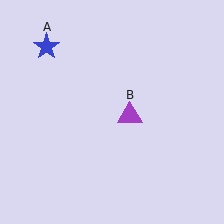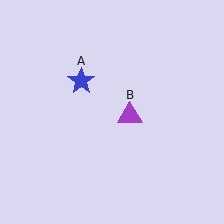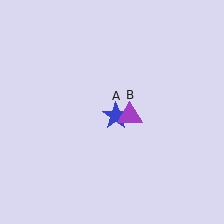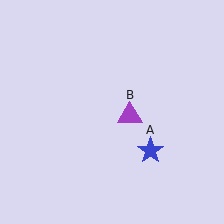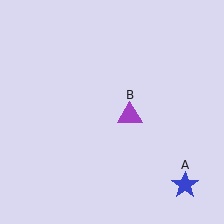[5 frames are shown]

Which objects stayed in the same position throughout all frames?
Purple triangle (object B) remained stationary.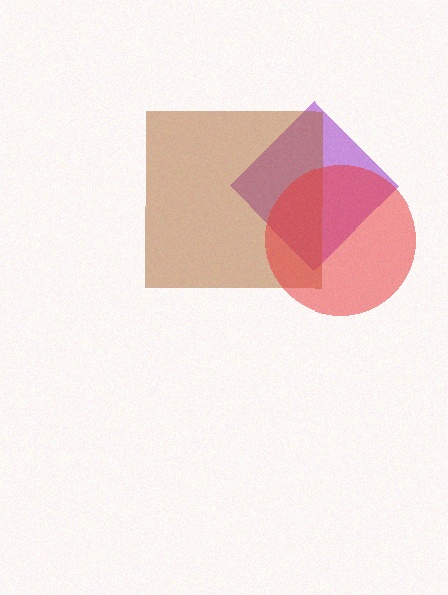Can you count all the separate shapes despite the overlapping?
Yes, there are 3 separate shapes.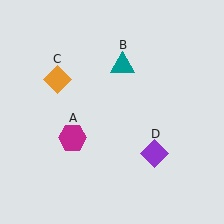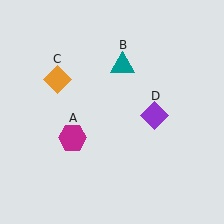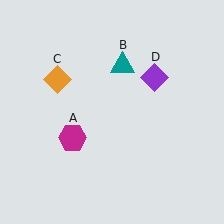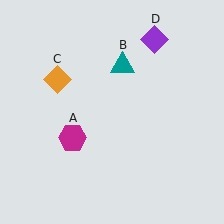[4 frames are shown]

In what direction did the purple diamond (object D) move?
The purple diamond (object D) moved up.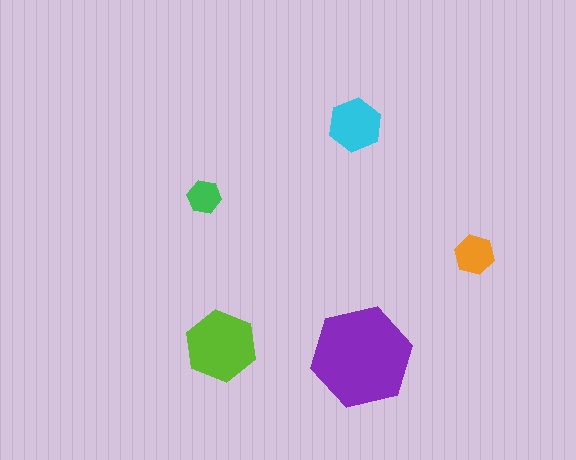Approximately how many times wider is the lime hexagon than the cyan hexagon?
About 1.5 times wider.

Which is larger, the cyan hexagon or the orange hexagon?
The cyan one.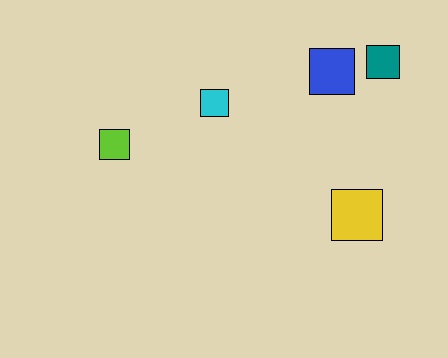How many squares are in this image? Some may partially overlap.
There are 5 squares.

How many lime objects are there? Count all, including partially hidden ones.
There is 1 lime object.